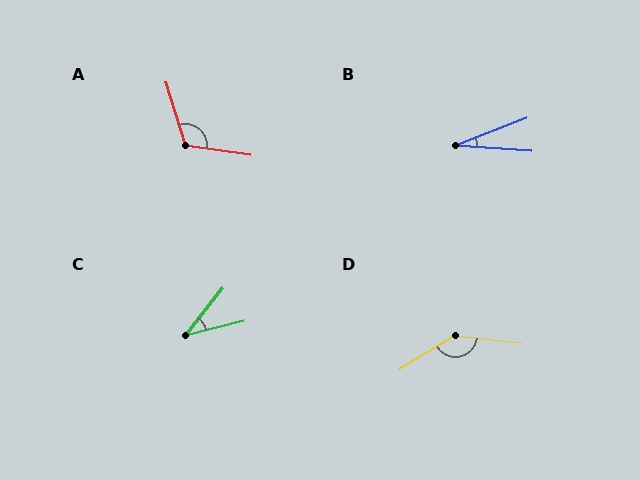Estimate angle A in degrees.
Approximately 115 degrees.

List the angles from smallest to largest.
B (25°), C (39°), A (115°), D (142°).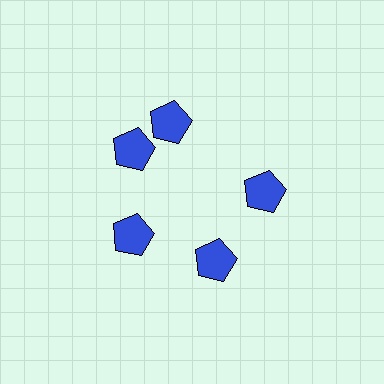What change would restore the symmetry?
The symmetry would be restored by rotating it back into even spacing with its neighbors so that all 5 pentagons sit at equal angles and equal distance from the center.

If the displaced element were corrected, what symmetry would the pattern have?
It would have 5-fold rotational symmetry — the pattern would map onto itself every 72 degrees.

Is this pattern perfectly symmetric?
No. The 5 blue pentagons are arranged in a ring, but one element near the 1 o'clock position is rotated out of alignment along the ring, breaking the 5-fold rotational symmetry.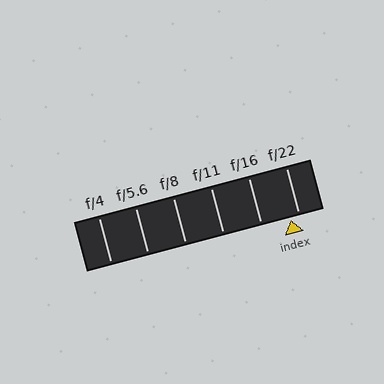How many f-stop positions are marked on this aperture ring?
There are 6 f-stop positions marked.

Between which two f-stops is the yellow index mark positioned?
The index mark is between f/16 and f/22.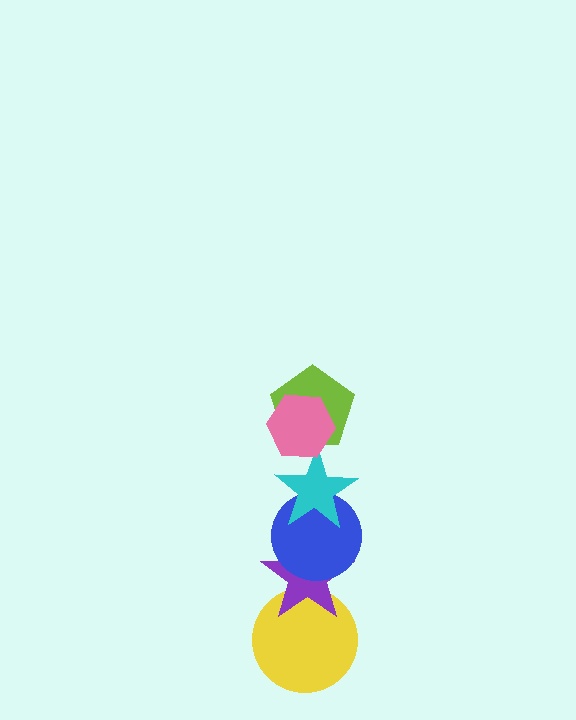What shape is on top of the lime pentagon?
The pink hexagon is on top of the lime pentagon.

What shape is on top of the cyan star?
The lime pentagon is on top of the cyan star.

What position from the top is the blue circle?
The blue circle is 4th from the top.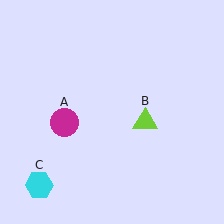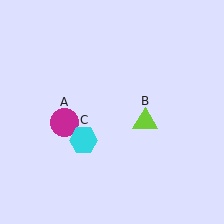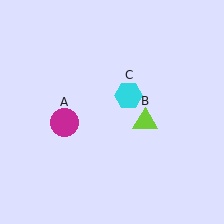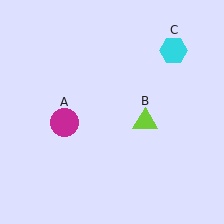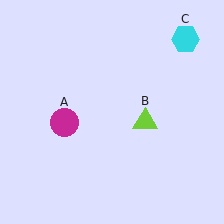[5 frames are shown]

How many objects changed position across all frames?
1 object changed position: cyan hexagon (object C).